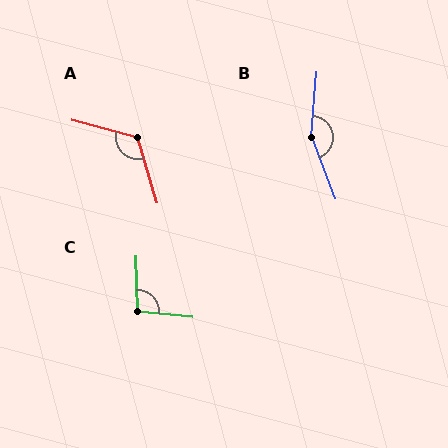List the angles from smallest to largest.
C (97°), A (122°), B (155°).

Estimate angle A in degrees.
Approximately 122 degrees.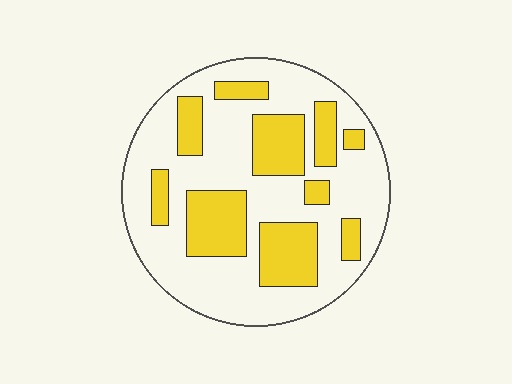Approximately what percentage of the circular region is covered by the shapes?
Approximately 30%.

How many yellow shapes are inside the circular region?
10.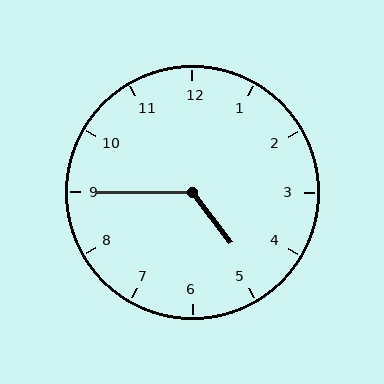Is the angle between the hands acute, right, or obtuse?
It is obtuse.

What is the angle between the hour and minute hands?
Approximately 128 degrees.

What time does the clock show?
4:45.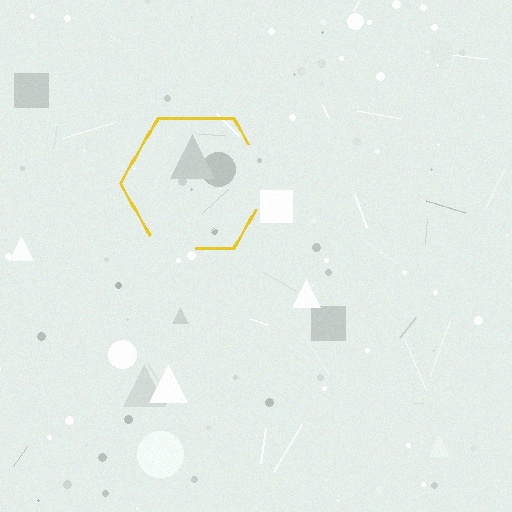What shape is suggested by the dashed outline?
The dashed outline suggests a hexagon.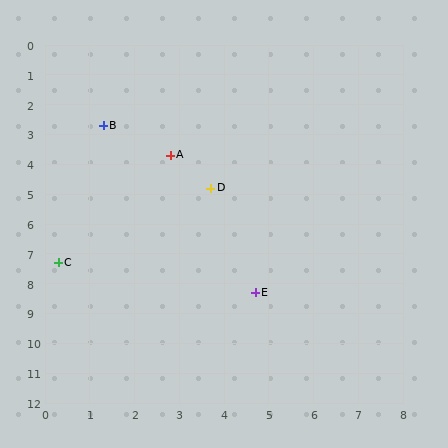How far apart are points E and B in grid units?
Points E and B are about 6.6 grid units apart.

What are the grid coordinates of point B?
Point B is at approximately (1.3, 2.7).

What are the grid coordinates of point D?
Point D is at approximately (3.7, 4.8).